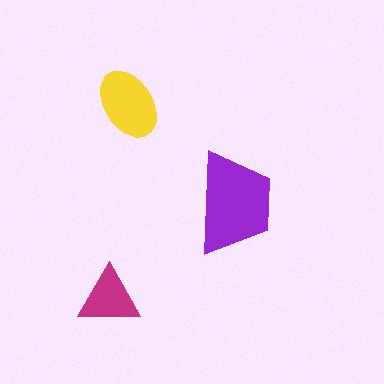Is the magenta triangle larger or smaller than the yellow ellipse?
Smaller.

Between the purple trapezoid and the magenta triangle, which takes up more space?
The purple trapezoid.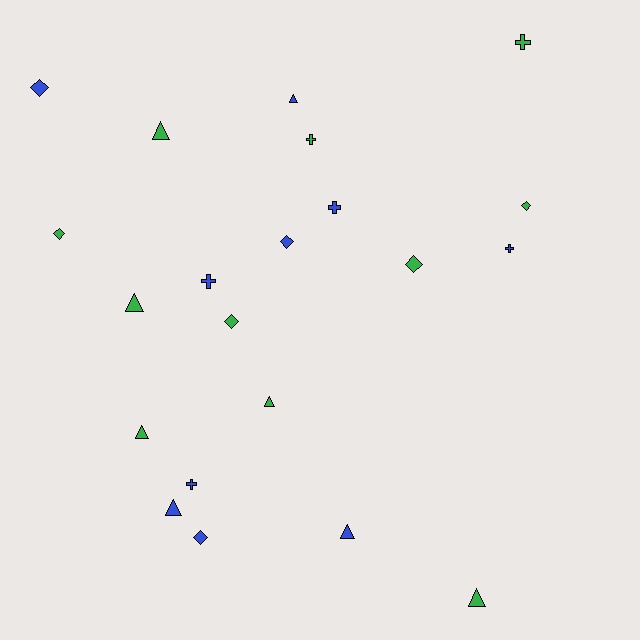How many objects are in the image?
There are 21 objects.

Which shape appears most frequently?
Triangle, with 8 objects.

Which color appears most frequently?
Green, with 11 objects.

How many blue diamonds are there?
There are 3 blue diamonds.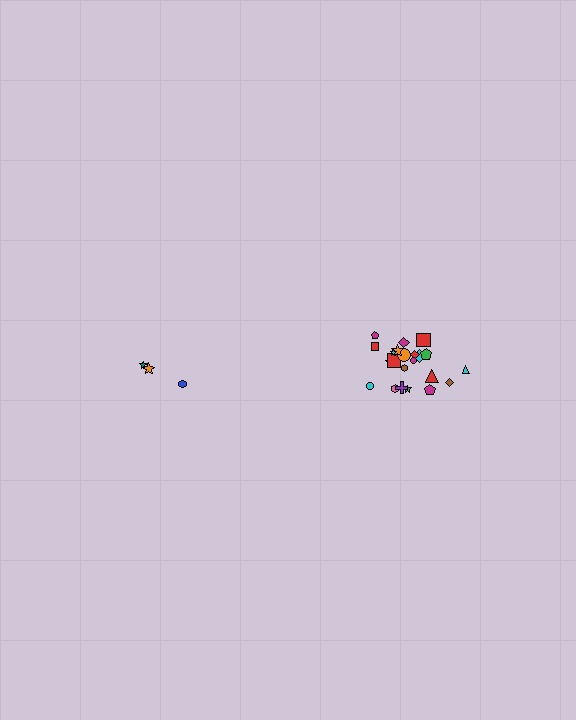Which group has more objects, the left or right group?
The right group.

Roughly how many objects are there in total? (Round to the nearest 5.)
Roughly 25 objects in total.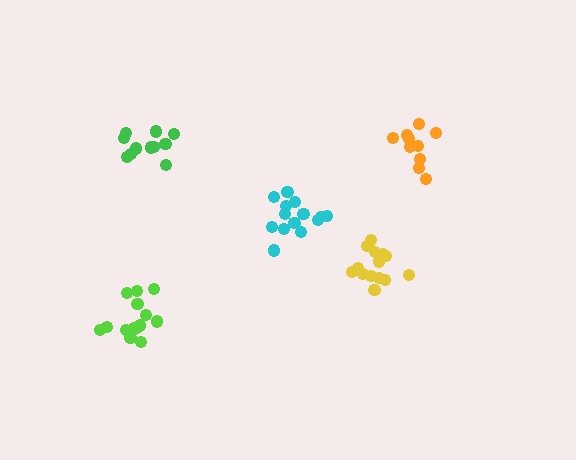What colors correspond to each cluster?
The clusters are colored: green, lime, cyan, orange, yellow.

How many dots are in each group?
Group 1: 11 dots, Group 2: 15 dots, Group 3: 14 dots, Group 4: 10 dots, Group 5: 15 dots (65 total).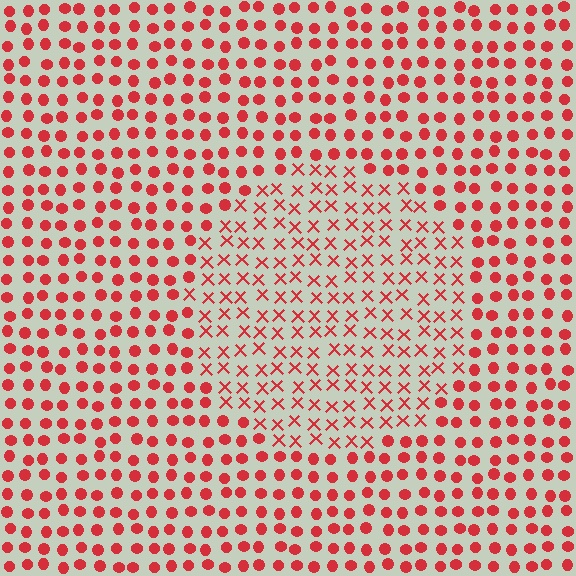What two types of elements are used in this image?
The image uses X marks inside the circle region and circles outside it.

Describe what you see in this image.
The image is filled with small red elements arranged in a uniform grid. A circle-shaped region contains X marks, while the surrounding area contains circles. The boundary is defined purely by the change in element shape.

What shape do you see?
I see a circle.